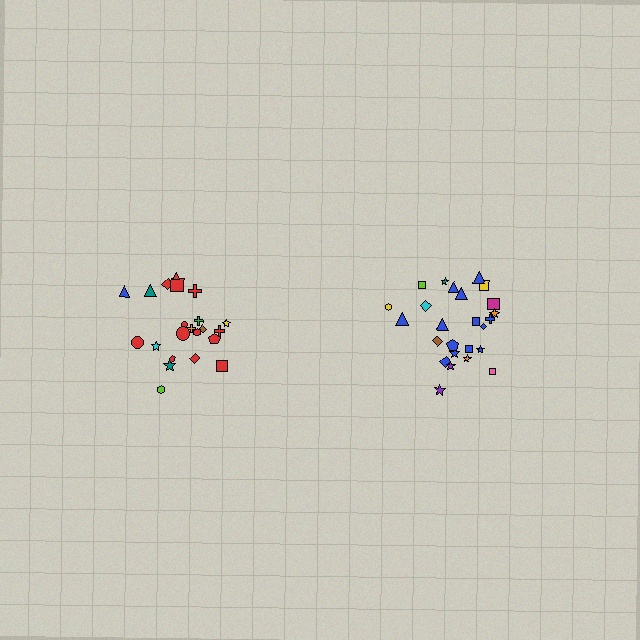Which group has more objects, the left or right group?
The right group.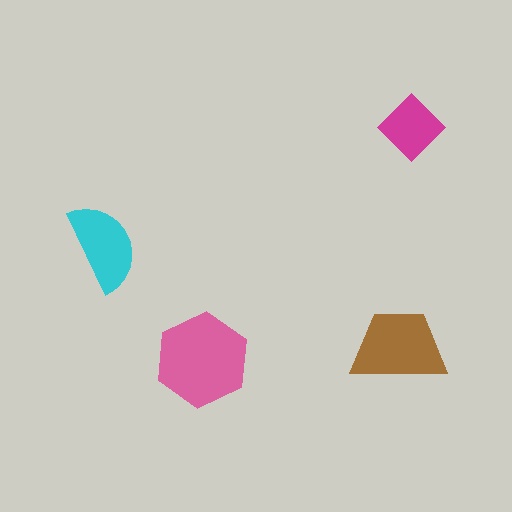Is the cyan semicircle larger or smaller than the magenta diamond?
Larger.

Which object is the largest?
The pink hexagon.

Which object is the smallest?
The magenta diamond.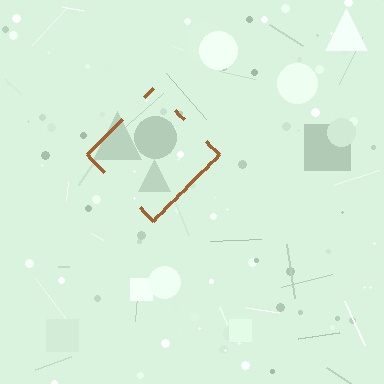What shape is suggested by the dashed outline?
The dashed outline suggests a diamond.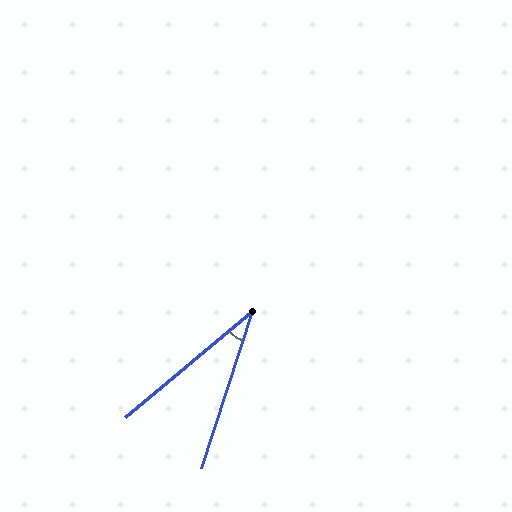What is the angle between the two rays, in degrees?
Approximately 32 degrees.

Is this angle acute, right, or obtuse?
It is acute.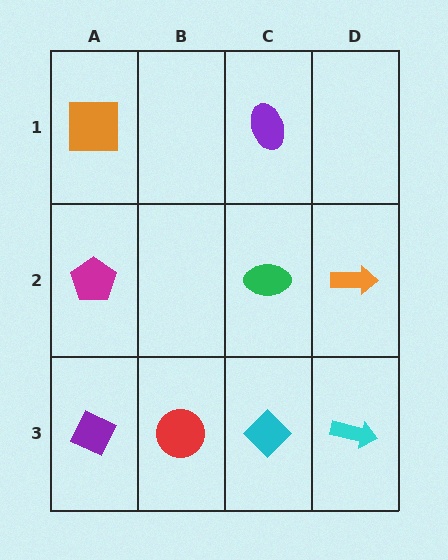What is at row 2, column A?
A magenta pentagon.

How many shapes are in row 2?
3 shapes.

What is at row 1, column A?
An orange square.